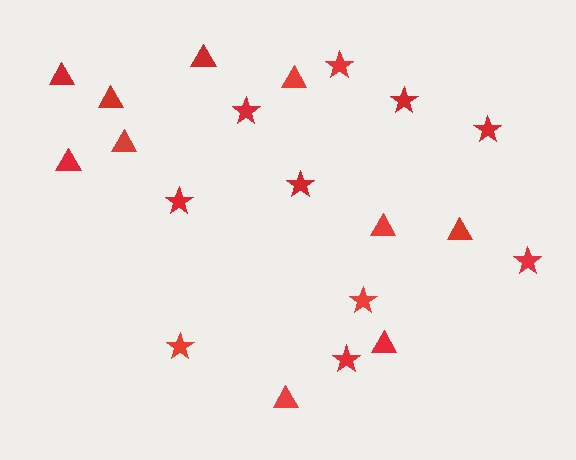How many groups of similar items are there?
There are 2 groups: one group of stars (10) and one group of triangles (10).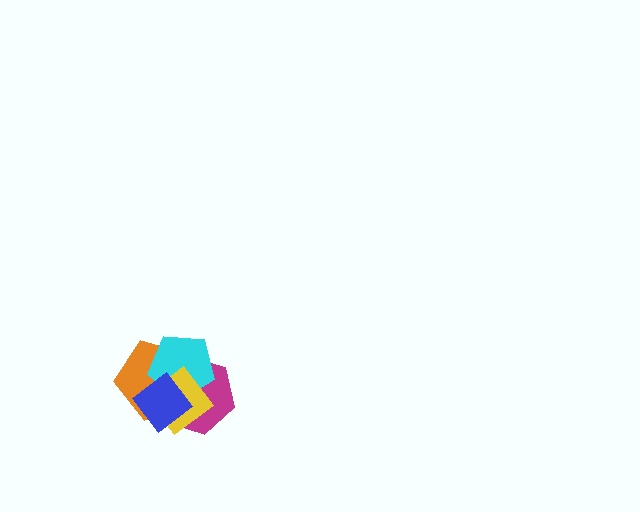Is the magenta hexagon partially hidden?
Yes, it is partially covered by another shape.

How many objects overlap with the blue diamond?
4 objects overlap with the blue diamond.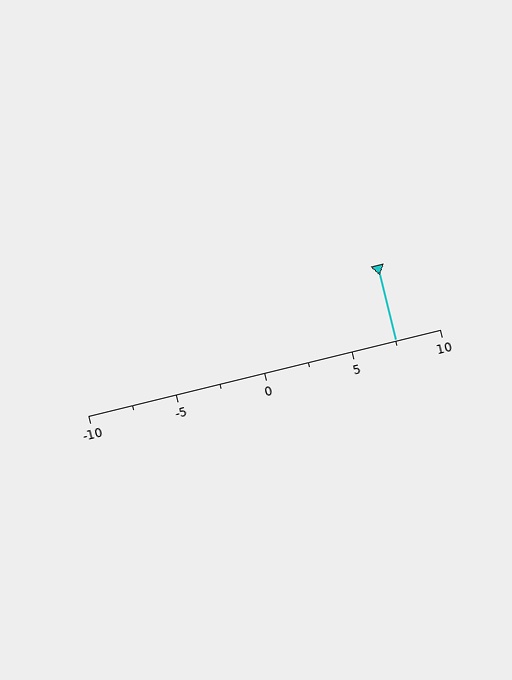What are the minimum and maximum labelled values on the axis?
The axis runs from -10 to 10.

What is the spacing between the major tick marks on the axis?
The major ticks are spaced 5 apart.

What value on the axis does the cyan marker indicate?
The marker indicates approximately 7.5.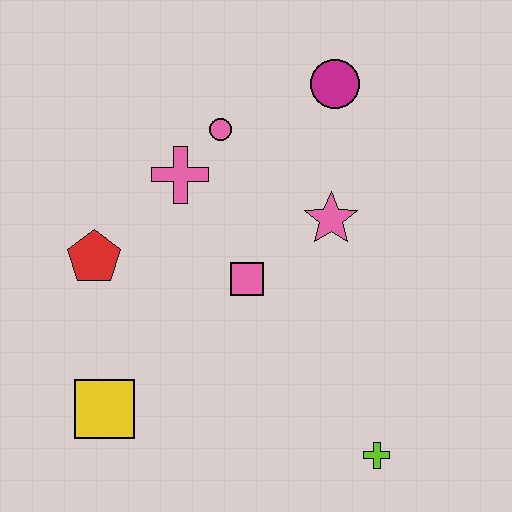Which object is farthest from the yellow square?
The magenta circle is farthest from the yellow square.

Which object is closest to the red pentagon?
The pink cross is closest to the red pentagon.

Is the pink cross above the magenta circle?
No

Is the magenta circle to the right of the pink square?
Yes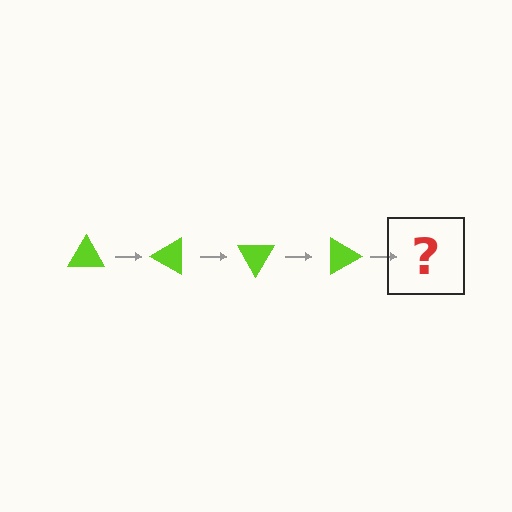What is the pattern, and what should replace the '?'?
The pattern is that the triangle rotates 30 degrees each step. The '?' should be a lime triangle rotated 120 degrees.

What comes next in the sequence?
The next element should be a lime triangle rotated 120 degrees.